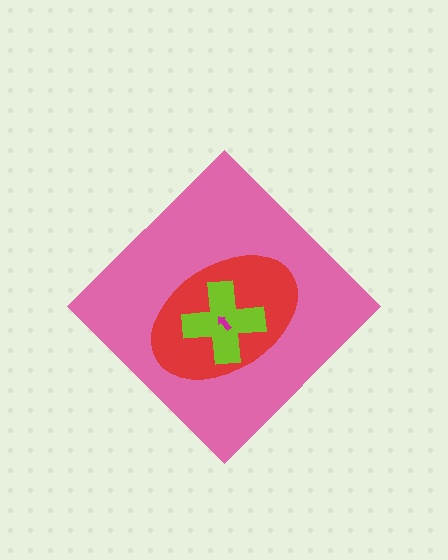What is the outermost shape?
The pink diamond.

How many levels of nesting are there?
4.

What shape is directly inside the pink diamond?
The red ellipse.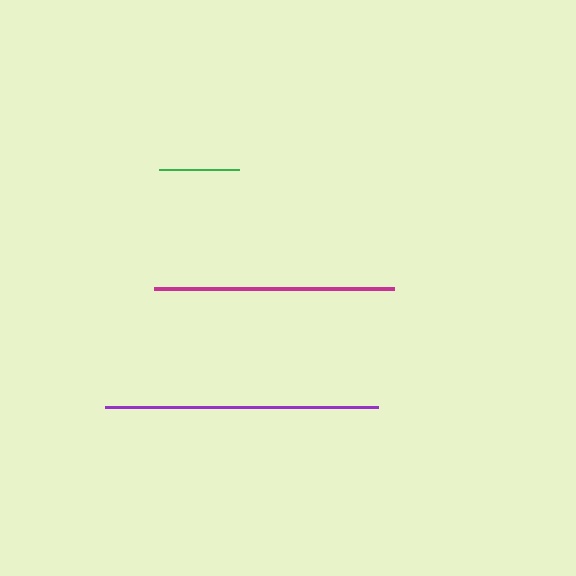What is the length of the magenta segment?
The magenta segment is approximately 240 pixels long.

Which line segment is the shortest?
The green line is the shortest at approximately 81 pixels.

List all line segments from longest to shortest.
From longest to shortest: purple, magenta, green.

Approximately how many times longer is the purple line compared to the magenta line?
The purple line is approximately 1.1 times the length of the magenta line.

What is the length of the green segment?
The green segment is approximately 81 pixels long.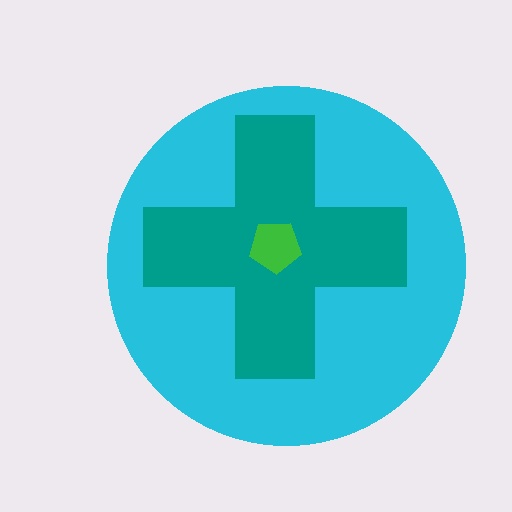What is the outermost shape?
The cyan circle.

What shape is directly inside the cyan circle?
The teal cross.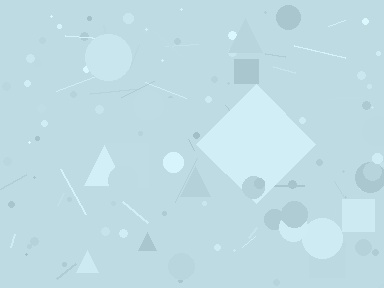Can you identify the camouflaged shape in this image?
The camouflaged shape is a diamond.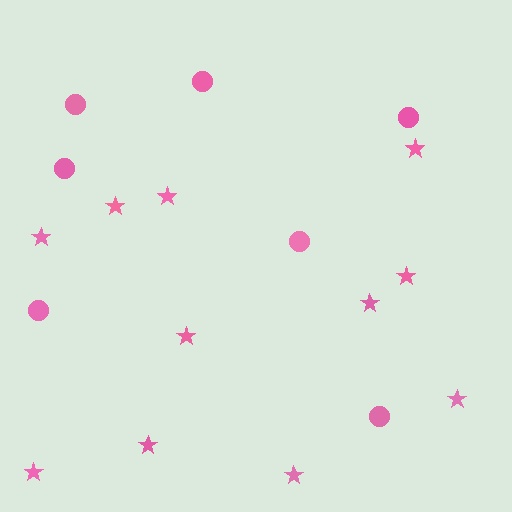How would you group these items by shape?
There are 2 groups: one group of stars (11) and one group of circles (7).